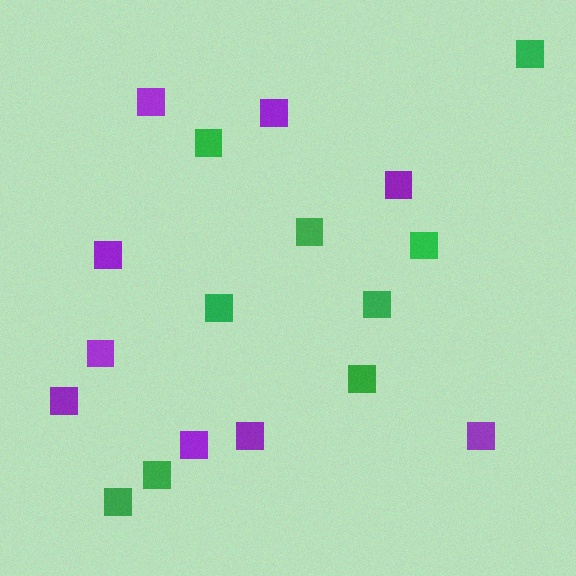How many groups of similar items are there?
There are 2 groups: one group of green squares (9) and one group of purple squares (9).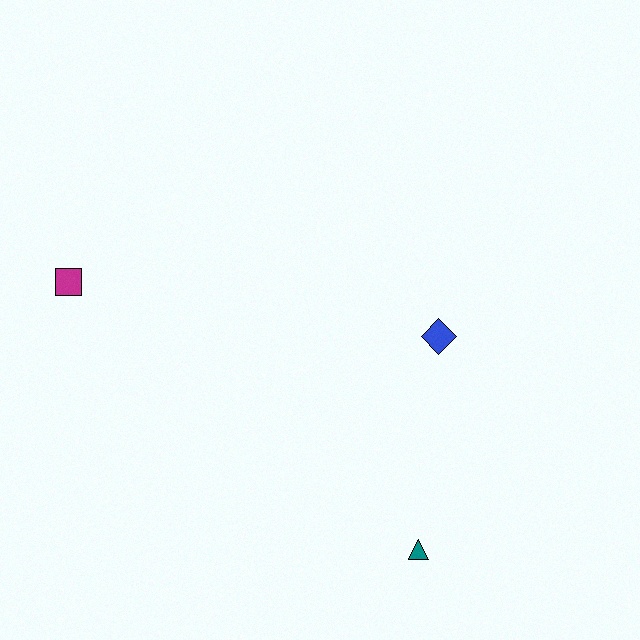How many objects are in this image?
There are 3 objects.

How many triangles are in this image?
There is 1 triangle.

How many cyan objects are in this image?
There are no cyan objects.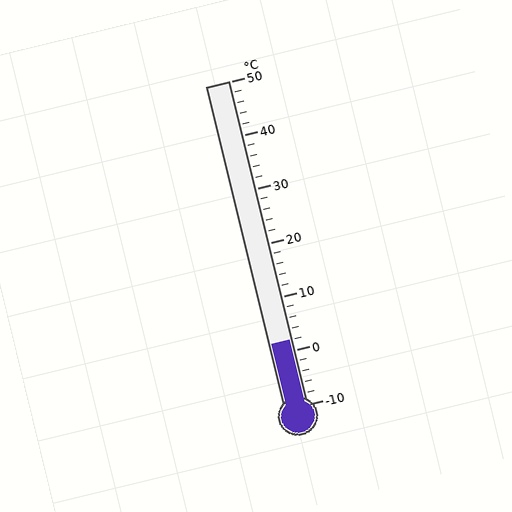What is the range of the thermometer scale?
The thermometer scale ranges from -10°C to 50°C.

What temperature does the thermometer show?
The thermometer shows approximately 2°C.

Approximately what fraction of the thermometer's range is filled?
The thermometer is filled to approximately 20% of its range.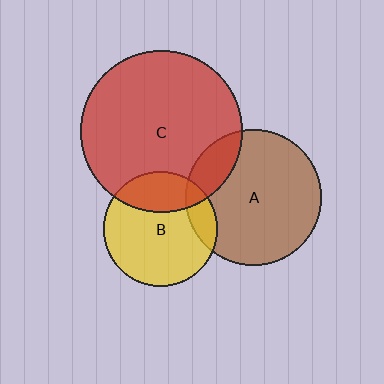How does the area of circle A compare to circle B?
Approximately 1.4 times.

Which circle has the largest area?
Circle C (red).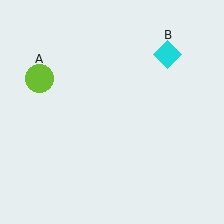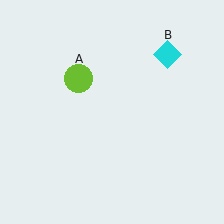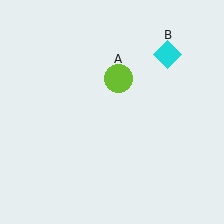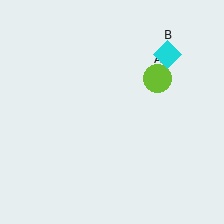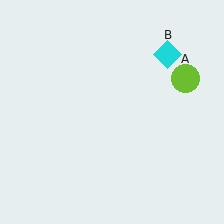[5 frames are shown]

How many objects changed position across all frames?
1 object changed position: lime circle (object A).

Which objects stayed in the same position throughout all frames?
Cyan diamond (object B) remained stationary.